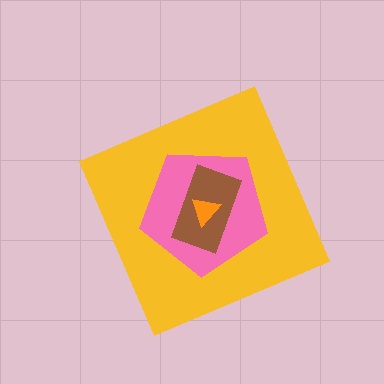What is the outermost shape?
The yellow diamond.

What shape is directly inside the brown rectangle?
The orange triangle.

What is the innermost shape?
The orange triangle.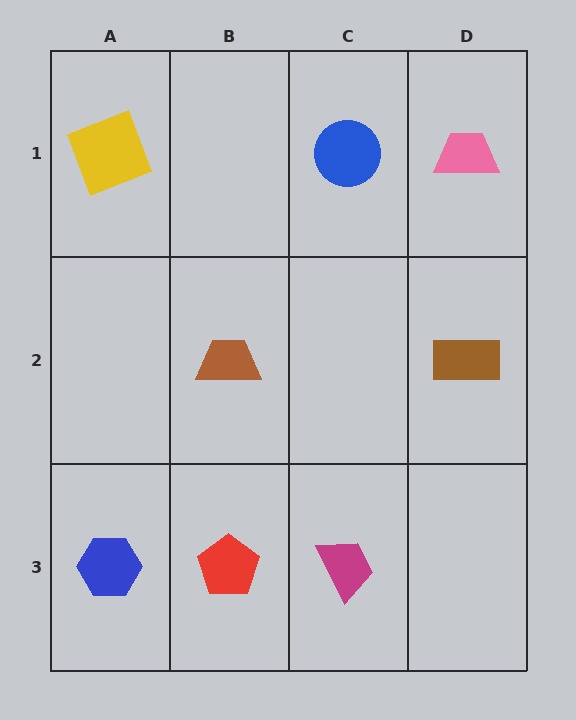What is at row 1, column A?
A yellow square.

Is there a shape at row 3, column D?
No, that cell is empty.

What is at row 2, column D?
A brown rectangle.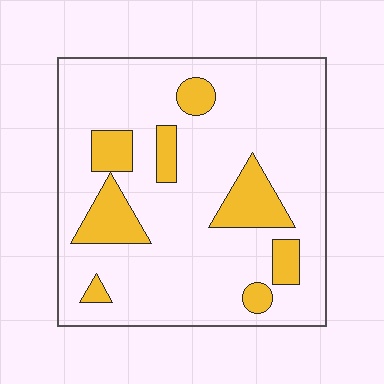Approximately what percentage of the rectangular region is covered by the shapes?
Approximately 20%.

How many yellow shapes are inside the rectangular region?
8.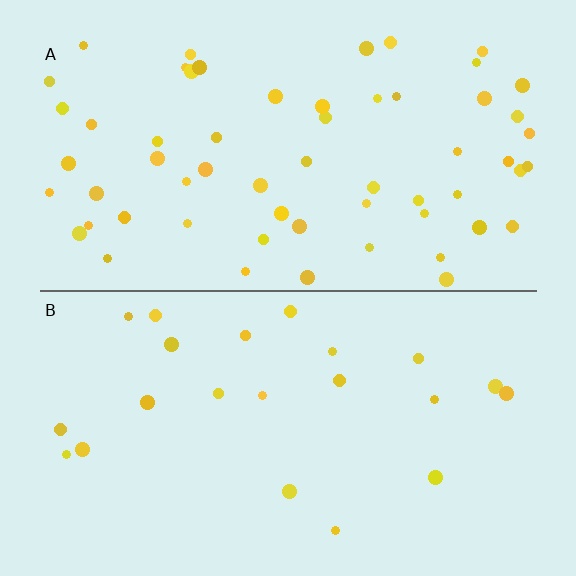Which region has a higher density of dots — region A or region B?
A (the top).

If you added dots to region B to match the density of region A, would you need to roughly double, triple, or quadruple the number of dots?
Approximately triple.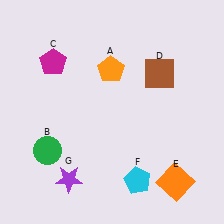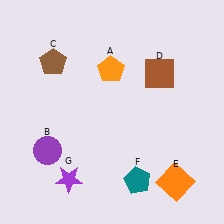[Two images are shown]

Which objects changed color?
B changed from green to purple. C changed from magenta to brown. F changed from cyan to teal.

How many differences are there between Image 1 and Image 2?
There are 3 differences between the two images.